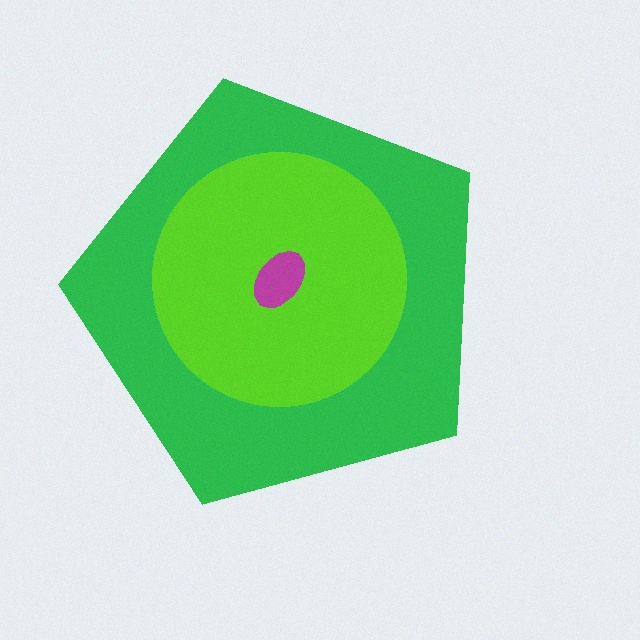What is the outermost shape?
The green pentagon.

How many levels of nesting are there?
3.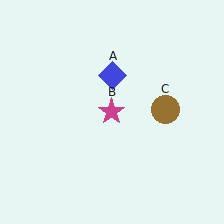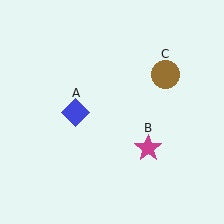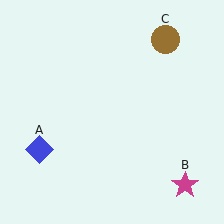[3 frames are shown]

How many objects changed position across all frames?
3 objects changed position: blue diamond (object A), magenta star (object B), brown circle (object C).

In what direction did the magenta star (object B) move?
The magenta star (object B) moved down and to the right.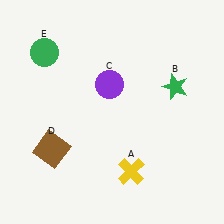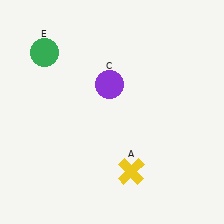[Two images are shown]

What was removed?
The brown square (D), the green star (B) were removed in Image 2.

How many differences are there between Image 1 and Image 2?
There are 2 differences between the two images.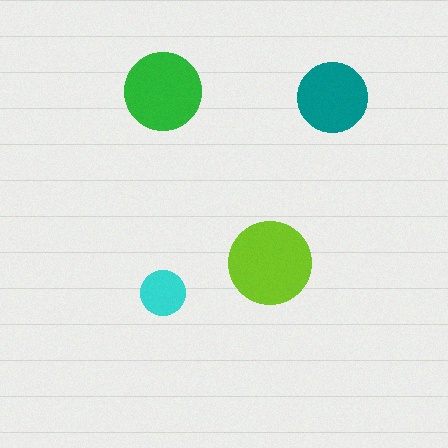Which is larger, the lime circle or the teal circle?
The lime one.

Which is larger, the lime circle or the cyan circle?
The lime one.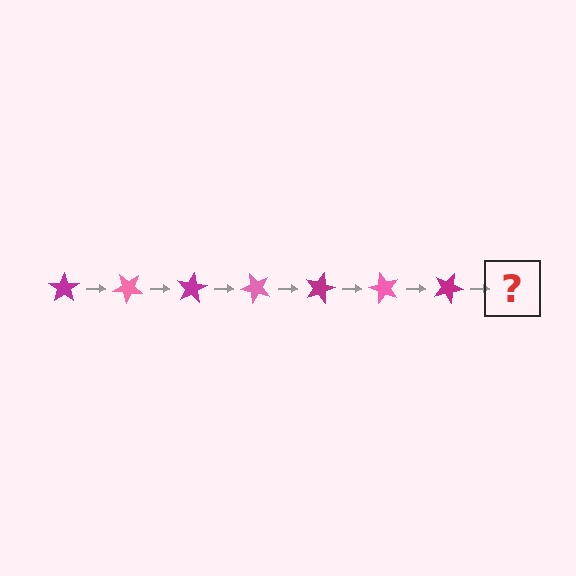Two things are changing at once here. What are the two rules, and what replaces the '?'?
The two rules are that it rotates 40 degrees each step and the color cycles through magenta and pink. The '?' should be a pink star, rotated 280 degrees from the start.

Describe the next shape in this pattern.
It should be a pink star, rotated 280 degrees from the start.